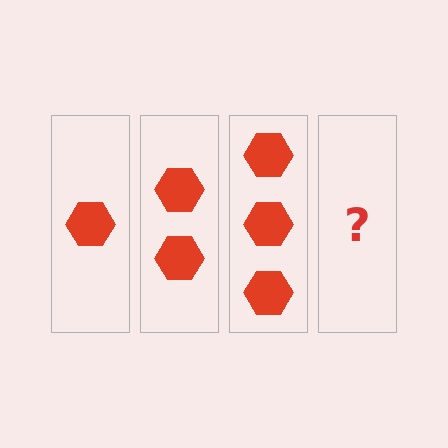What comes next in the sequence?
The next element should be 4 hexagons.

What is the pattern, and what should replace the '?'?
The pattern is that each step adds one more hexagon. The '?' should be 4 hexagons.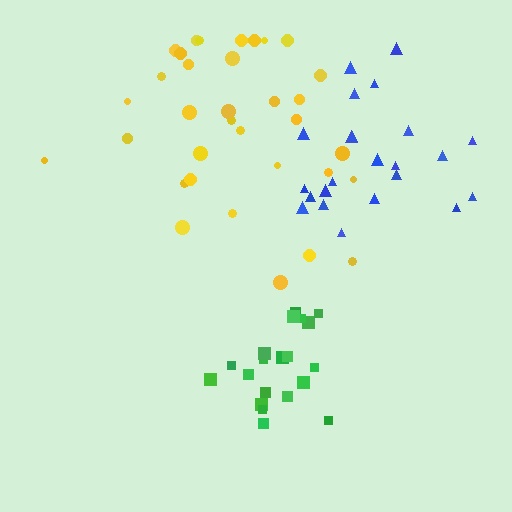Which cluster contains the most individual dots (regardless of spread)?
Yellow (34).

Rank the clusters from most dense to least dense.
green, yellow, blue.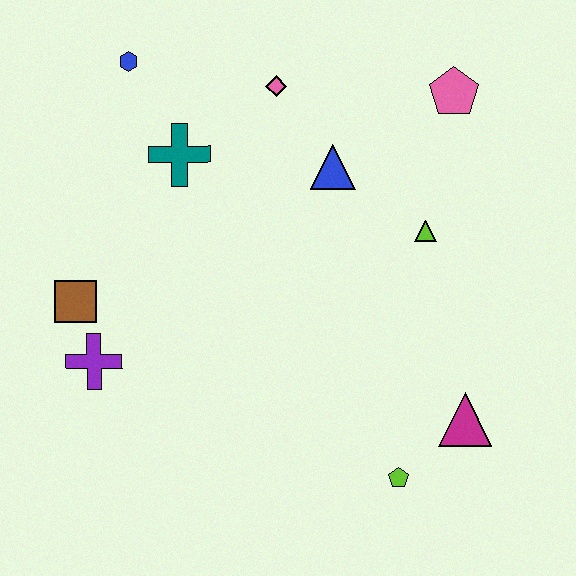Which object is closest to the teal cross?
The blue hexagon is closest to the teal cross.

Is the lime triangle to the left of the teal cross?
No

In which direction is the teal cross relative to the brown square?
The teal cross is above the brown square.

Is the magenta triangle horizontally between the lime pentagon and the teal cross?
No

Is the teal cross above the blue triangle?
Yes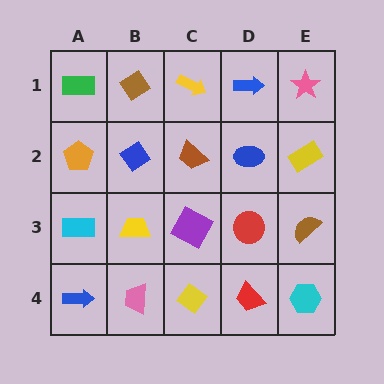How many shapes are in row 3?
5 shapes.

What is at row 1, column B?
A brown diamond.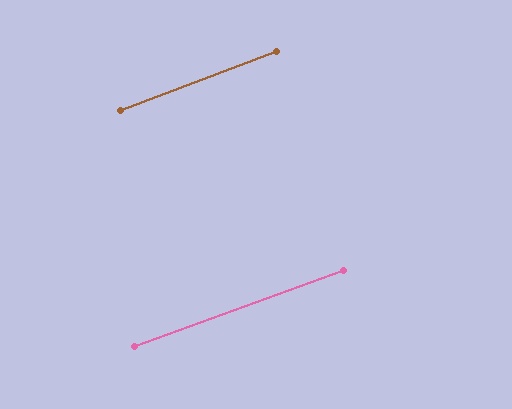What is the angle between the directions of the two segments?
Approximately 1 degree.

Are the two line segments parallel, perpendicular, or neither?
Parallel — their directions differ by only 0.8°.